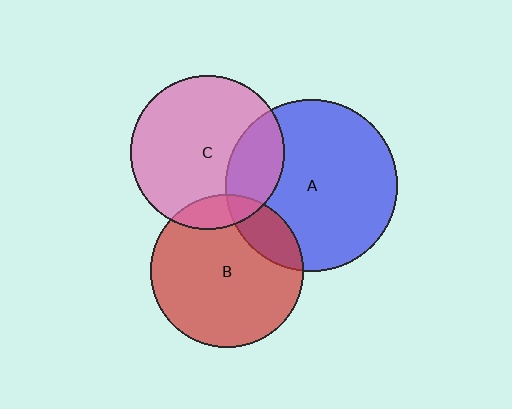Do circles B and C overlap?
Yes.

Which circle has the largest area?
Circle A (blue).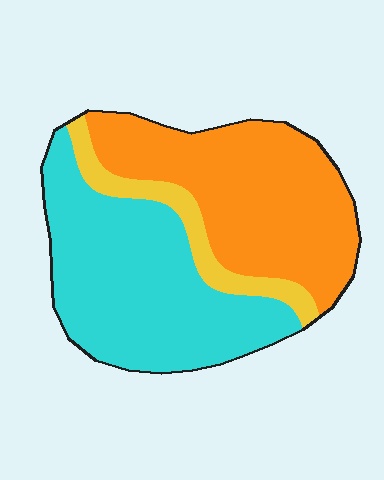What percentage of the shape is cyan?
Cyan takes up between a quarter and a half of the shape.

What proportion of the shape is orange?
Orange covers 43% of the shape.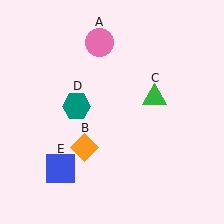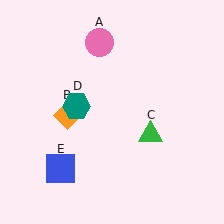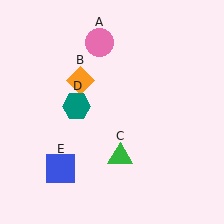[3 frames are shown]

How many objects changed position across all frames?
2 objects changed position: orange diamond (object B), green triangle (object C).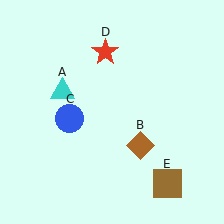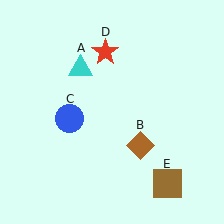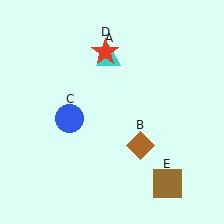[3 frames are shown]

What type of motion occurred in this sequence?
The cyan triangle (object A) rotated clockwise around the center of the scene.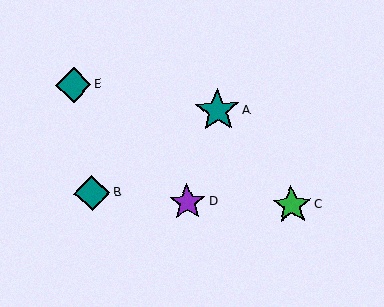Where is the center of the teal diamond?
The center of the teal diamond is at (92, 193).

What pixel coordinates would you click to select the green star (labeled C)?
Click at (292, 205) to select the green star C.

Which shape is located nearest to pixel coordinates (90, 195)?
The teal diamond (labeled B) at (92, 193) is nearest to that location.